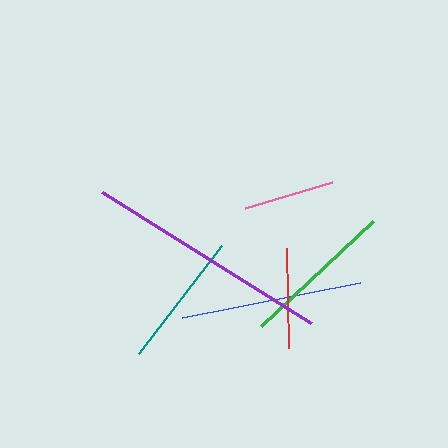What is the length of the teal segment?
The teal segment is approximately 136 pixels long.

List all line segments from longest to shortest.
From longest to shortest: purple, blue, green, teal, red, pink.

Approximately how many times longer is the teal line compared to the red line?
The teal line is approximately 1.4 times the length of the red line.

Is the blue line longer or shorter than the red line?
The blue line is longer than the red line.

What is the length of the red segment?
The red segment is approximately 100 pixels long.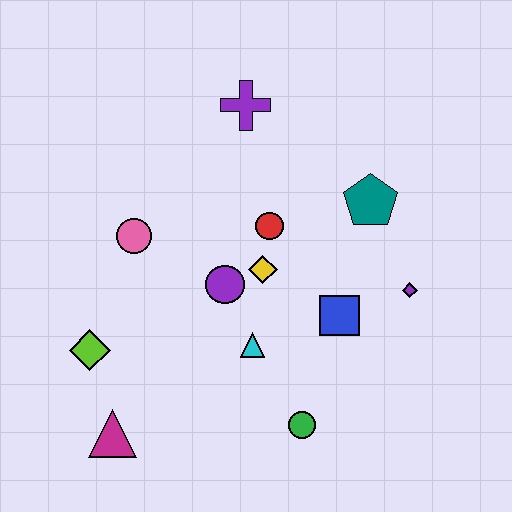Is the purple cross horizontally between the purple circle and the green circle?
Yes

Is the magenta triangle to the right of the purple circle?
No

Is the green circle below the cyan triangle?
Yes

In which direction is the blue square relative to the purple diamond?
The blue square is to the left of the purple diamond.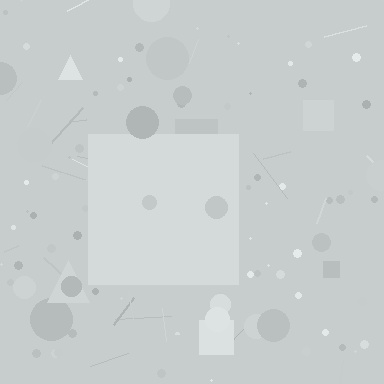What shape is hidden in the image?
A square is hidden in the image.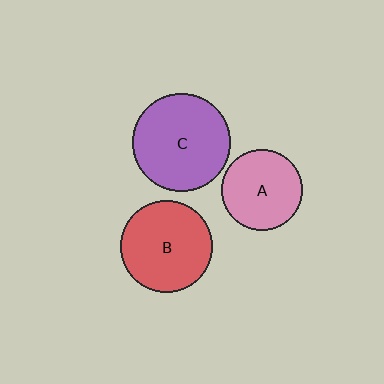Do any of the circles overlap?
No, none of the circles overlap.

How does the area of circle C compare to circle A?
Approximately 1.5 times.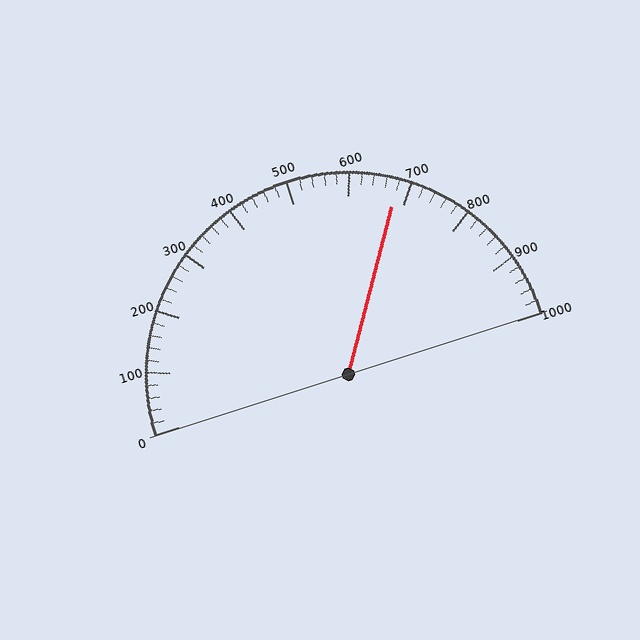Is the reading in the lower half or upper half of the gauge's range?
The reading is in the upper half of the range (0 to 1000).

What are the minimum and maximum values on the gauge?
The gauge ranges from 0 to 1000.